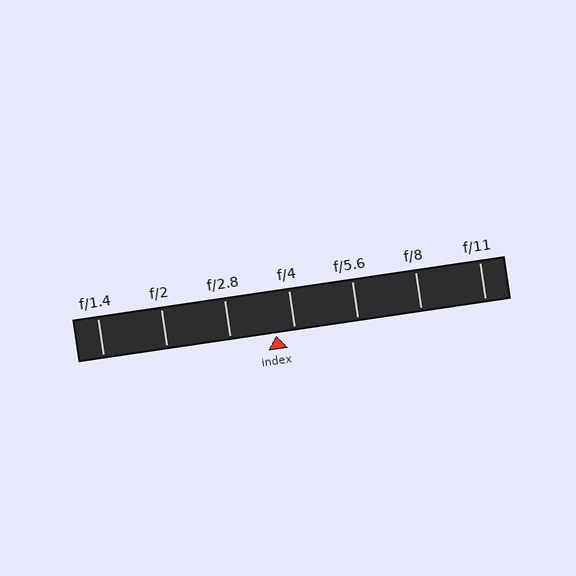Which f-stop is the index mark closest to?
The index mark is closest to f/4.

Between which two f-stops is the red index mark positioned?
The index mark is between f/2.8 and f/4.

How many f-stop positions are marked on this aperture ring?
There are 7 f-stop positions marked.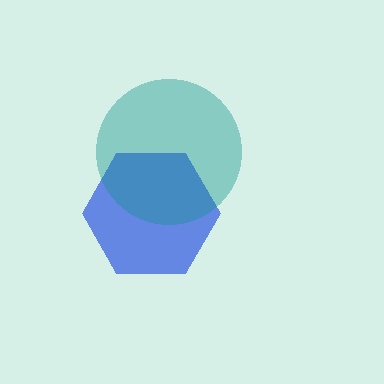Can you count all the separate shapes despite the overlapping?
Yes, there are 2 separate shapes.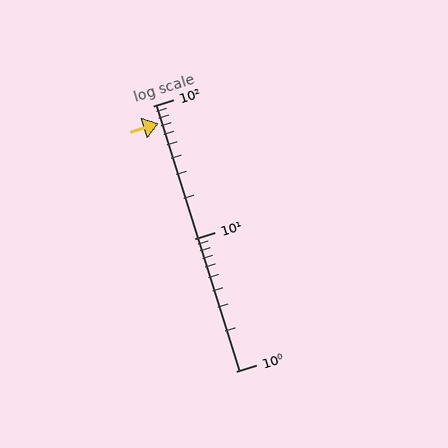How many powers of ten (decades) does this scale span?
The scale spans 2 decades, from 1 to 100.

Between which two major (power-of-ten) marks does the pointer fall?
The pointer is between 10 and 100.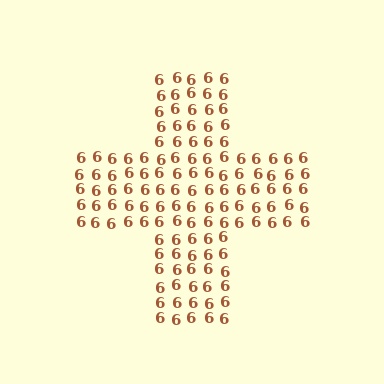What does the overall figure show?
The overall figure shows a cross.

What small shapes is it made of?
It is made of small digit 6's.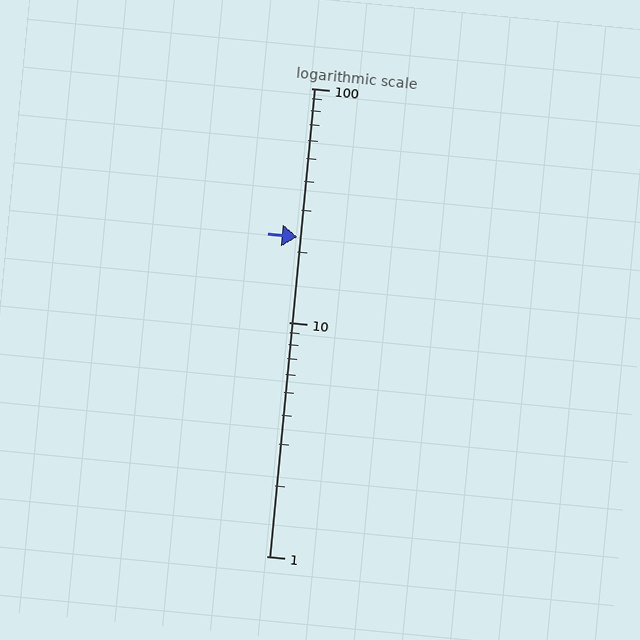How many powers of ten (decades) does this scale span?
The scale spans 2 decades, from 1 to 100.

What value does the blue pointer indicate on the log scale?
The pointer indicates approximately 23.